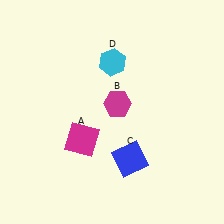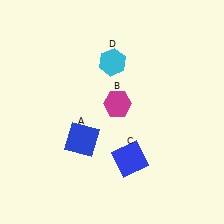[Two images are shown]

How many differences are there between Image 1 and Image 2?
There is 1 difference between the two images.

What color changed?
The square (A) changed from magenta in Image 1 to blue in Image 2.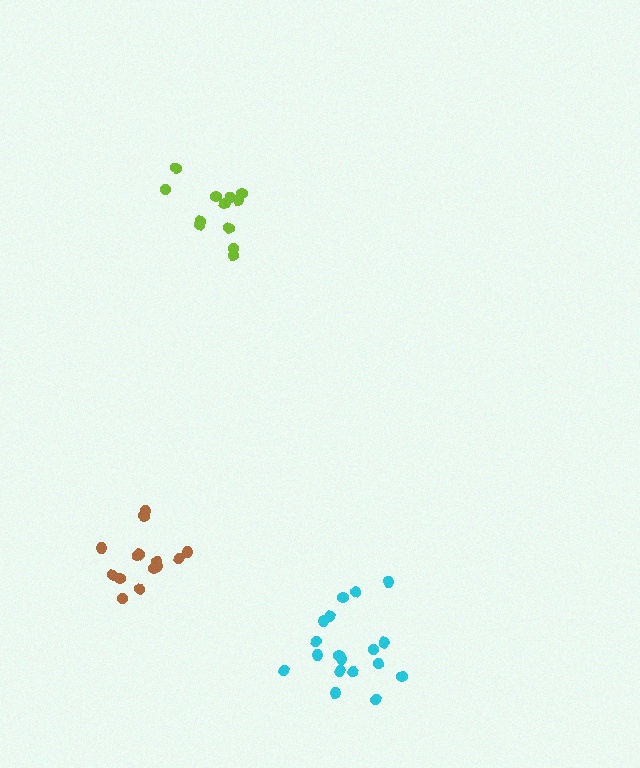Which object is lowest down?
The cyan cluster is bottommost.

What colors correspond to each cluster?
The clusters are colored: lime, brown, cyan.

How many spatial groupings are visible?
There are 3 spatial groupings.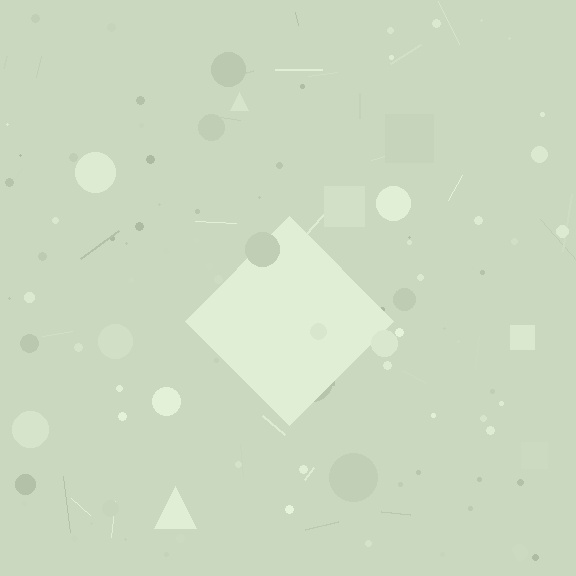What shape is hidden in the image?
A diamond is hidden in the image.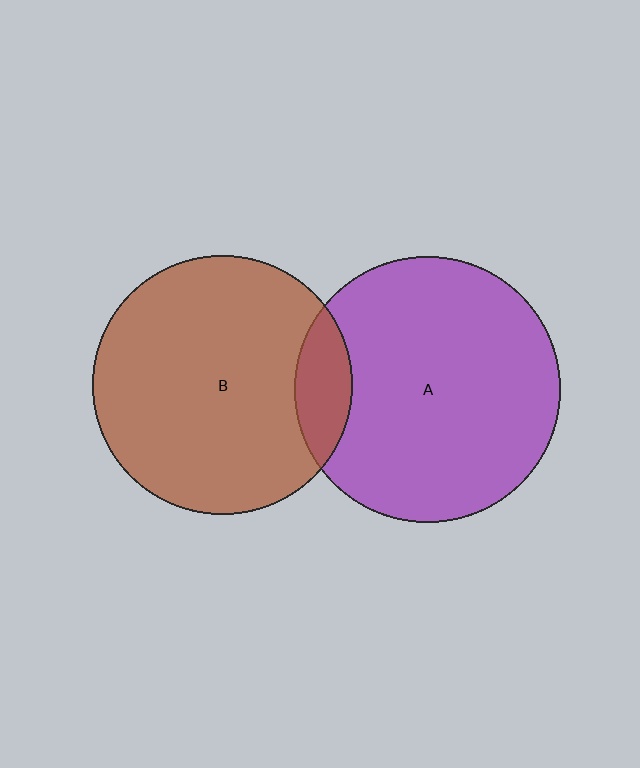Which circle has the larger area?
Circle A (purple).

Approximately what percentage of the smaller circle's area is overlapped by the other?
Approximately 10%.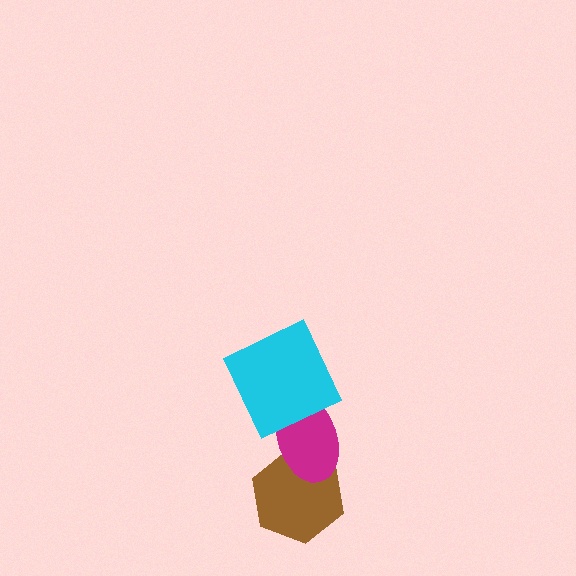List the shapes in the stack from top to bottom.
From top to bottom: the cyan square, the magenta ellipse, the brown hexagon.